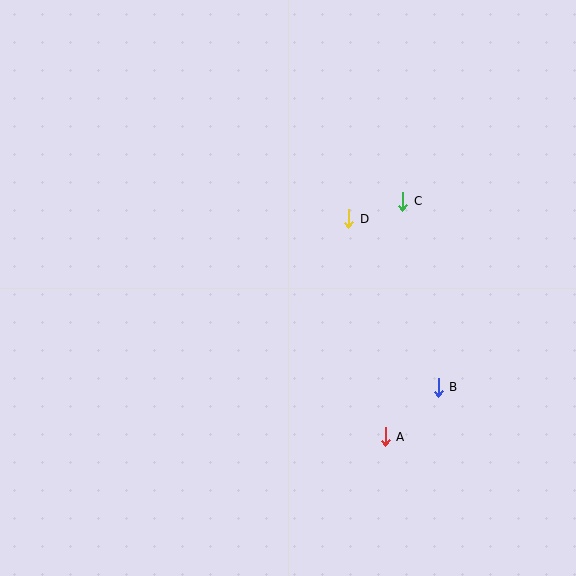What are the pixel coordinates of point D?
Point D is at (349, 219).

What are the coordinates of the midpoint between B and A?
The midpoint between B and A is at (412, 412).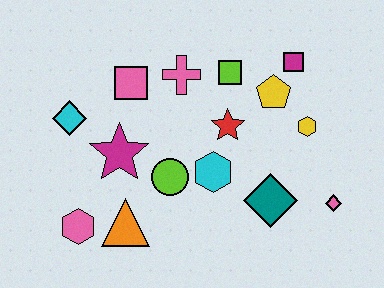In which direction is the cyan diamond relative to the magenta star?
The cyan diamond is to the left of the magenta star.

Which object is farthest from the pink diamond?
The cyan diamond is farthest from the pink diamond.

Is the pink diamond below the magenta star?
Yes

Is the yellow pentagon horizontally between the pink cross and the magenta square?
Yes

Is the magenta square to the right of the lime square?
Yes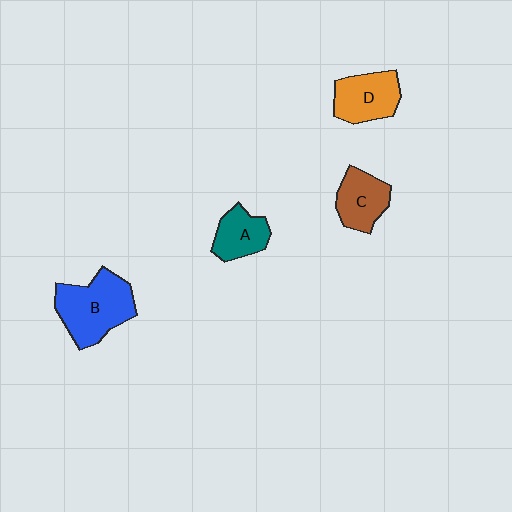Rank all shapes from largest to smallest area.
From largest to smallest: B (blue), D (orange), C (brown), A (teal).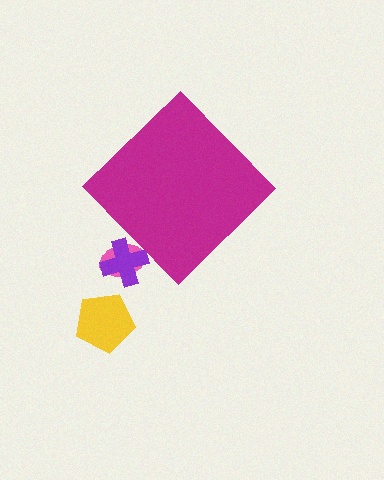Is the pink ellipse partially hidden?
Yes, the pink ellipse is partially hidden behind the magenta diamond.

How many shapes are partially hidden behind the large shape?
2 shapes are partially hidden.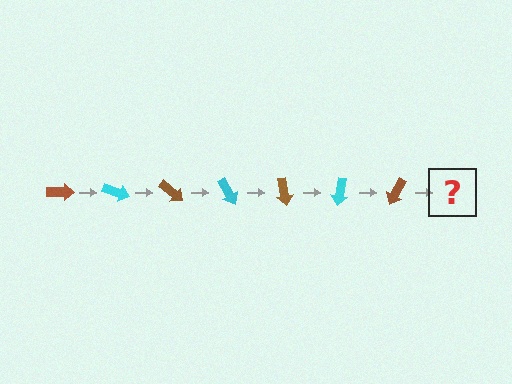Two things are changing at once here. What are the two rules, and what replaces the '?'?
The two rules are that it rotates 20 degrees each step and the color cycles through brown and cyan. The '?' should be a cyan arrow, rotated 140 degrees from the start.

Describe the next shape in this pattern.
It should be a cyan arrow, rotated 140 degrees from the start.